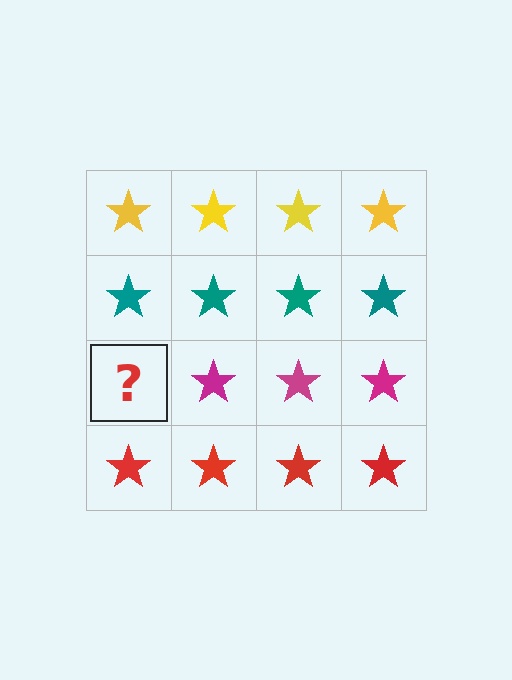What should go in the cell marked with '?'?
The missing cell should contain a magenta star.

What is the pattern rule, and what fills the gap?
The rule is that each row has a consistent color. The gap should be filled with a magenta star.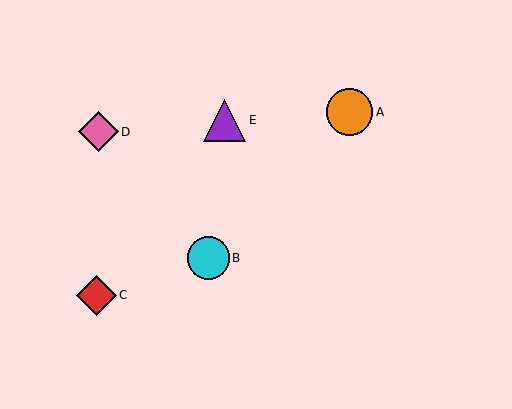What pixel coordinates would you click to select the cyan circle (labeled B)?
Click at (208, 258) to select the cyan circle B.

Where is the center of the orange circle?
The center of the orange circle is at (350, 112).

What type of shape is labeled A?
Shape A is an orange circle.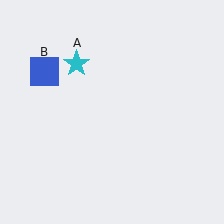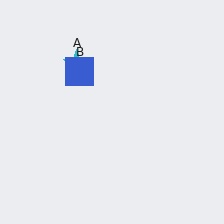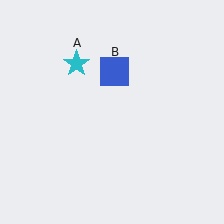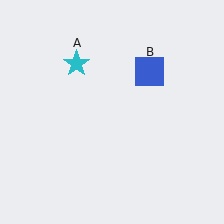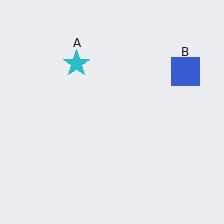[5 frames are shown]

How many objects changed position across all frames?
1 object changed position: blue square (object B).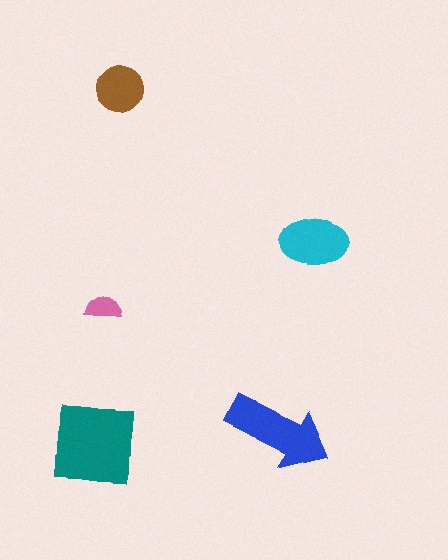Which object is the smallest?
The pink semicircle.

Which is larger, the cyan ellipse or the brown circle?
The cyan ellipse.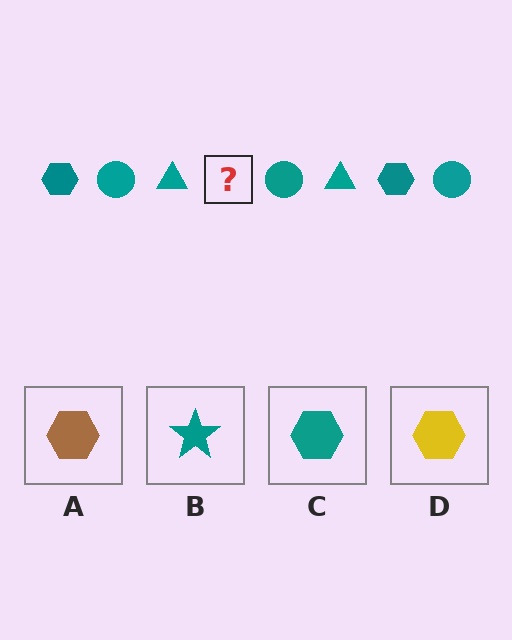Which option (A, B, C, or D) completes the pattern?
C.